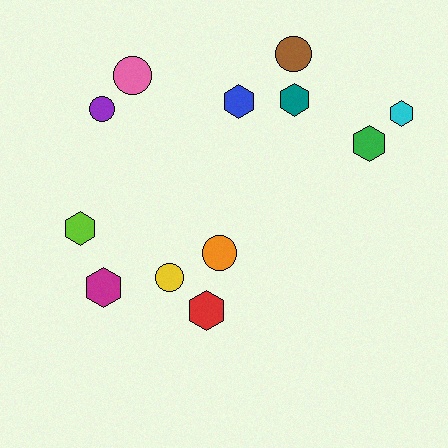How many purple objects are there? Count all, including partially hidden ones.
There is 1 purple object.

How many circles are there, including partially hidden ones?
There are 5 circles.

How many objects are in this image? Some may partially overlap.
There are 12 objects.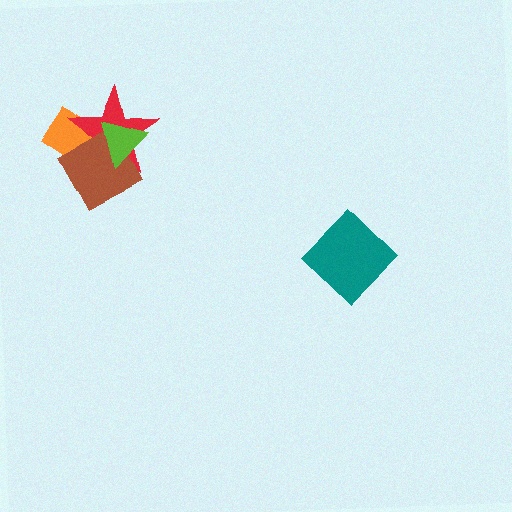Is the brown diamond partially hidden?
Yes, it is partially covered by another shape.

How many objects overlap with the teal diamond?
0 objects overlap with the teal diamond.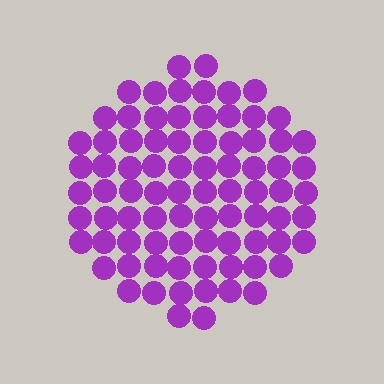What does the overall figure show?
The overall figure shows a circle.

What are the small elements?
The small elements are circles.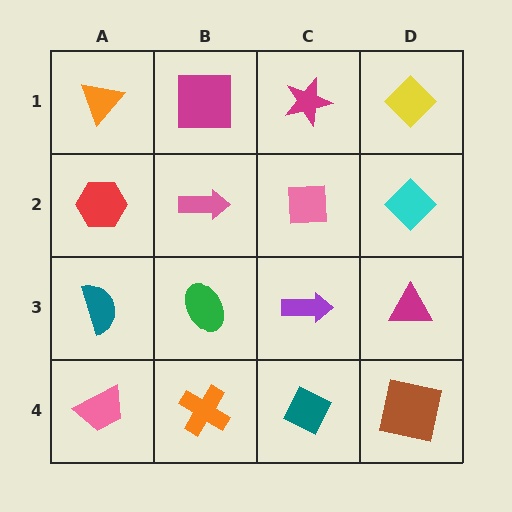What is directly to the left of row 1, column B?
An orange triangle.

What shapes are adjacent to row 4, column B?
A green ellipse (row 3, column B), a pink trapezoid (row 4, column A), a teal diamond (row 4, column C).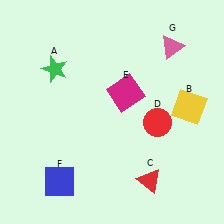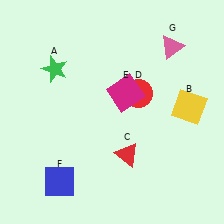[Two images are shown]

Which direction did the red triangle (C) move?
The red triangle (C) moved up.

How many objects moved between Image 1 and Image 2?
2 objects moved between the two images.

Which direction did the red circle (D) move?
The red circle (D) moved up.